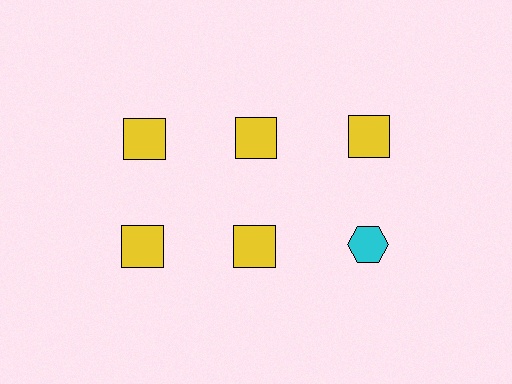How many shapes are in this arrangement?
There are 6 shapes arranged in a grid pattern.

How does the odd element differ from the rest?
It differs in both color (cyan instead of yellow) and shape (hexagon instead of square).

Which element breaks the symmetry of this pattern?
The cyan hexagon in the second row, center column breaks the symmetry. All other shapes are yellow squares.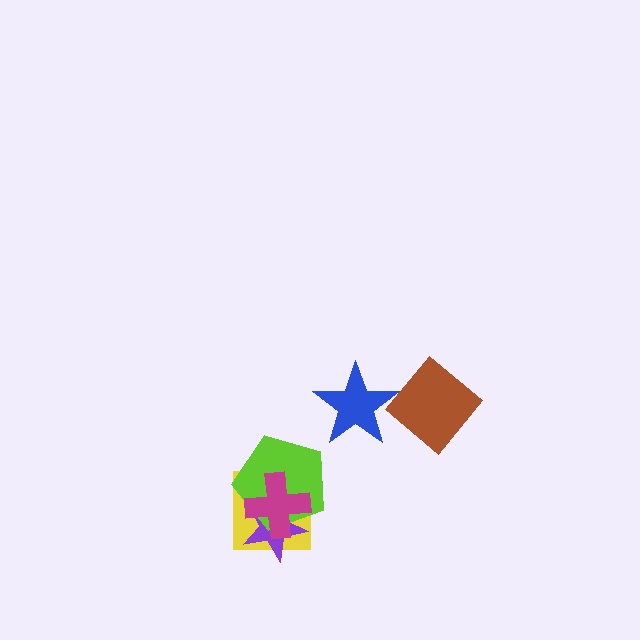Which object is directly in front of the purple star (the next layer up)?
The lime pentagon is directly in front of the purple star.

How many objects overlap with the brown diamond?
0 objects overlap with the brown diamond.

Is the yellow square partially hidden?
Yes, it is partially covered by another shape.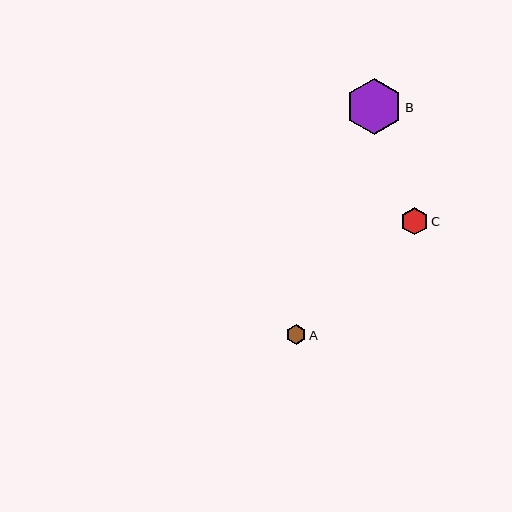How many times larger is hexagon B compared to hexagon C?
Hexagon B is approximately 2.0 times the size of hexagon C.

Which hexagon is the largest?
Hexagon B is the largest with a size of approximately 56 pixels.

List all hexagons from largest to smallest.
From largest to smallest: B, C, A.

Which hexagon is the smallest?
Hexagon A is the smallest with a size of approximately 21 pixels.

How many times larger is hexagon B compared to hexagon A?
Hexagon B is approximately 2.7 times the size of hexagon A.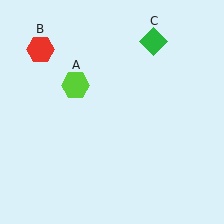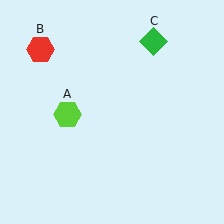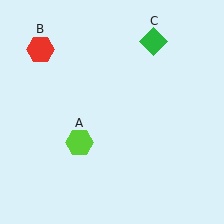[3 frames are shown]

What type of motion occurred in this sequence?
The lime hexagon (object A) rotated counterclockwise around the center of the scene.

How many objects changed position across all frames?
1 object changed position: lime hexagon (object A).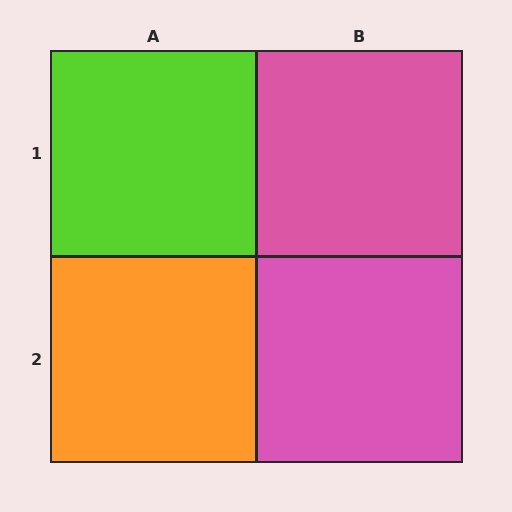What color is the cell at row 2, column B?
Pink.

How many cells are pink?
2 cells are pink.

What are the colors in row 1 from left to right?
Lime, pink.